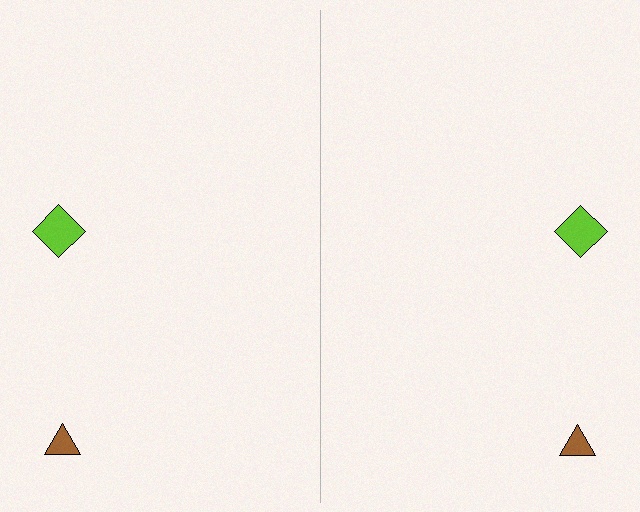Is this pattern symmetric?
Yes, this pattern has bilateral (reflection) symmetry.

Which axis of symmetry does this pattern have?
The pattern has a vertical axis of symmetry running through the center of the image.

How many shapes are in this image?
There are 4 shapes in this image.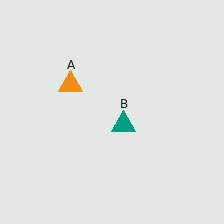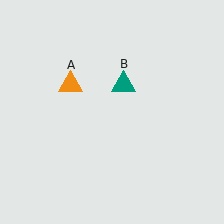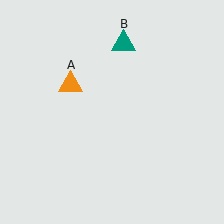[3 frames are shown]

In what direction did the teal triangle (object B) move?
The teal triangle (object B) moved up.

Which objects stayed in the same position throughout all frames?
Orange triangle (object A) remained stationary.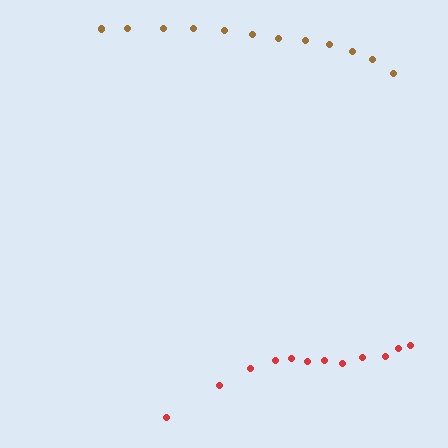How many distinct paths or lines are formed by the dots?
There are 2 distinct paths.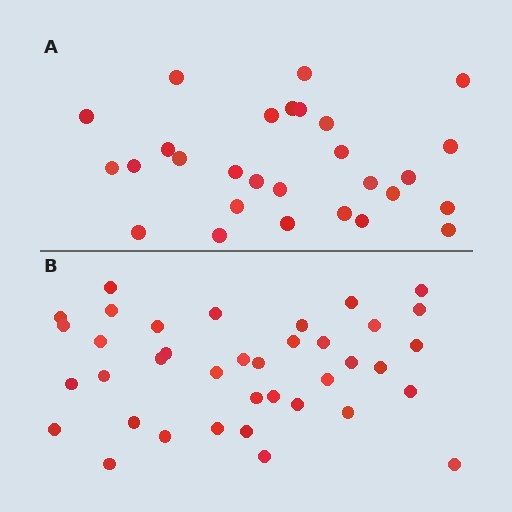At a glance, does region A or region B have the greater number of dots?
Region B (the bottom region) has more dots.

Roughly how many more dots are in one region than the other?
Region B has roughly 10 or so more dots than region A.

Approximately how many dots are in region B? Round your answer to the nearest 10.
About 40 dots. (The exact count is 38, which rounds to 40.)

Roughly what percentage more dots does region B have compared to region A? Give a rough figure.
About 35% more.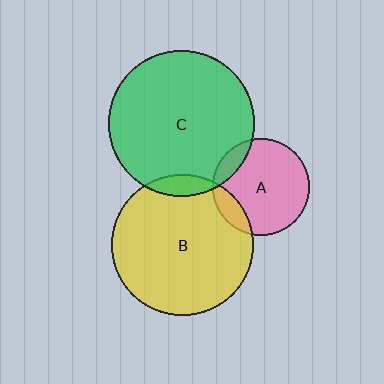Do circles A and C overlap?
Yes.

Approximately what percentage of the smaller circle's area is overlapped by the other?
Approximately 10%.